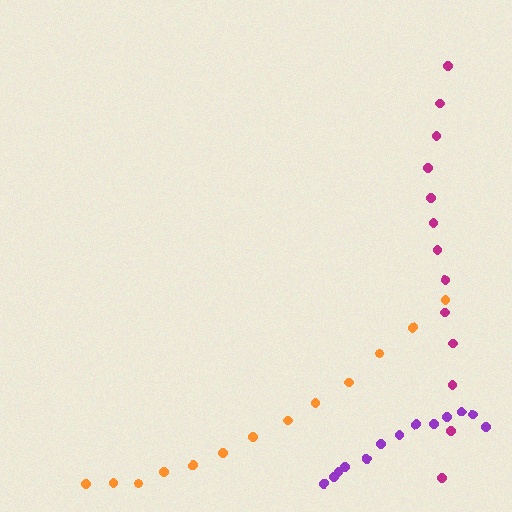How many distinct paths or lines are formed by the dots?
There are 3 distinct paths.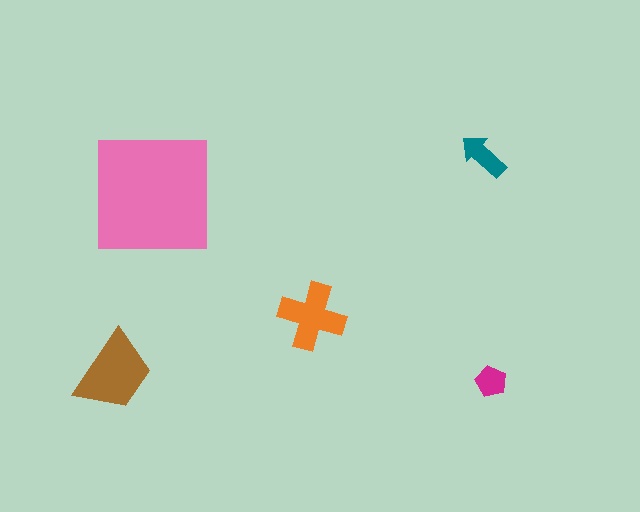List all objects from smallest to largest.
The magenta pentagon, the teal arrow, the orange cross, the brown trapezoid, the pink square.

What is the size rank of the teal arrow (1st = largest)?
4th.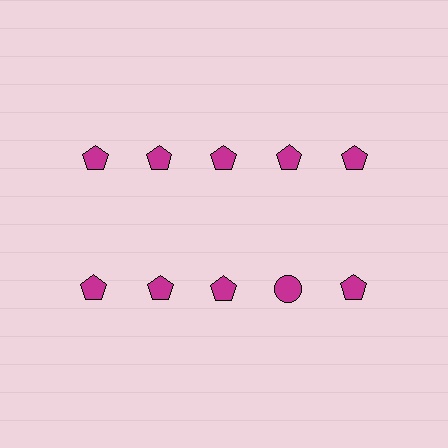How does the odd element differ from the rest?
It has a different shape: circle instead of pentagon.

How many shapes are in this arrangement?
There are 10 shapes arranged in a grid pattern.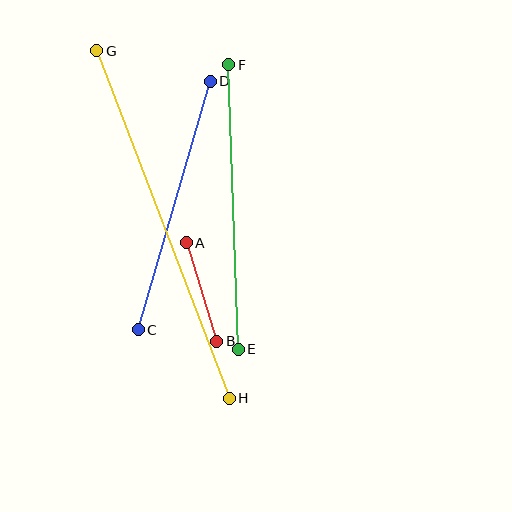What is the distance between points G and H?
The distance is approximately 372 pixels.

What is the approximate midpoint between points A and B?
The midpoint is at approximately (201, 292) pixels.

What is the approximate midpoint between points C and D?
The midpoint is at approximately (174, 205) pixels.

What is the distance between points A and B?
The distance is approximately 104 pixels.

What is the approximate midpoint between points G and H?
The midpoint is at approximately (163, 225) pixels.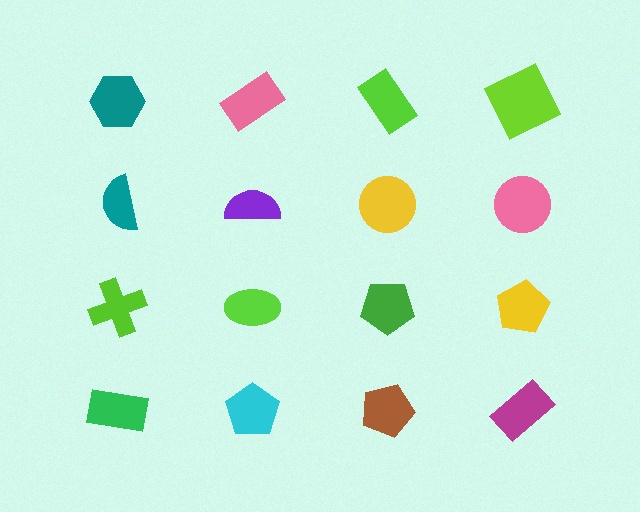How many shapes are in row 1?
4 shapes.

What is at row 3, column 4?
A yellow pentagon.